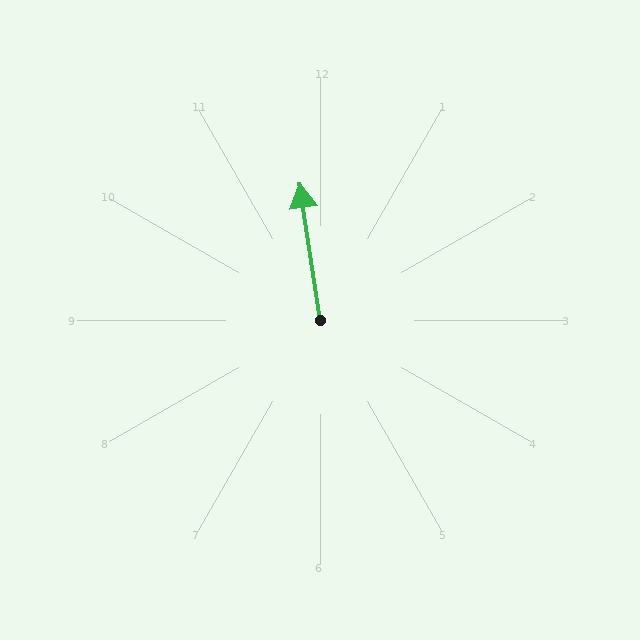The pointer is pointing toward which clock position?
Roughly 12 o'clock.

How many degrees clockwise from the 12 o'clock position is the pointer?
Approximately 352 degrees.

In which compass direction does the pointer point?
North.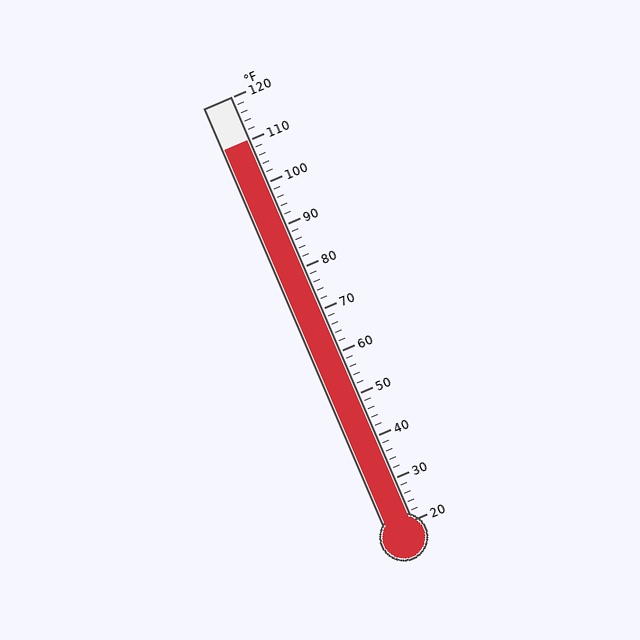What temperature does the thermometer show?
The thermometer shows approximately 110°F.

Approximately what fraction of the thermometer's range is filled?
The thermometer is filled to approximately 90% of its range.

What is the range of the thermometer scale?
The thermometer scale ranges from 20°F to 120°F.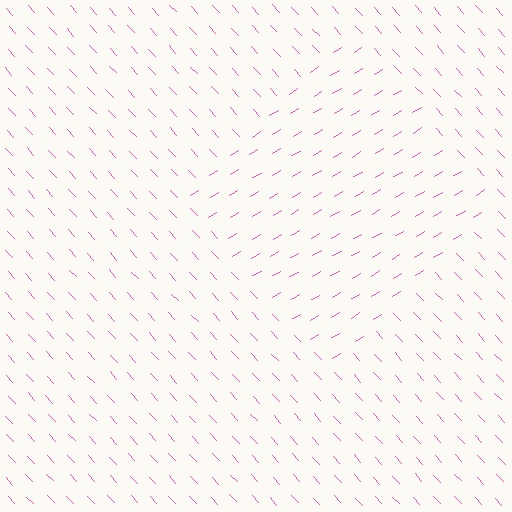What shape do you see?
I see a diamond.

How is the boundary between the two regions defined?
The boundary is defined purely by a change in line orientation (approximately 79 degrees difference). All lines are the same color and thickness.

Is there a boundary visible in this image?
Yes, there is a texture boundary formed by a change in line orientation.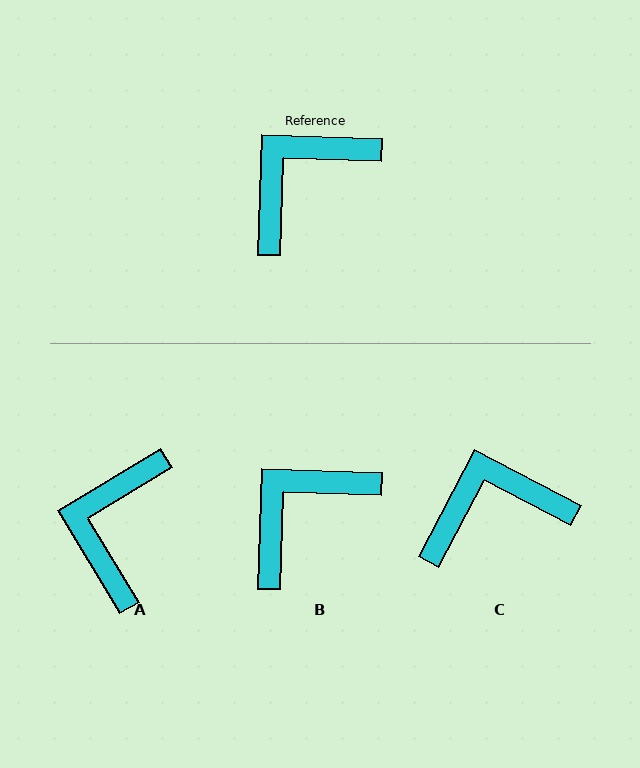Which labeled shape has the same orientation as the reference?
B.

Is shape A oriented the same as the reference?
No, it is off by about 33 degrees.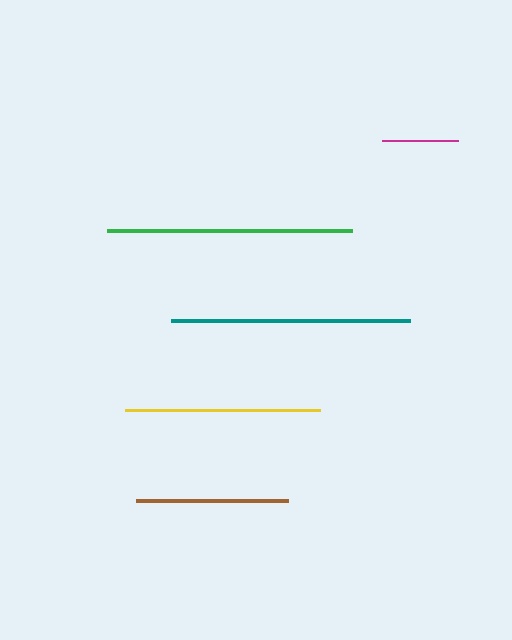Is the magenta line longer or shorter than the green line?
The green line is longer than the magenta line.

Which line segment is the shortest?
The magenta line is the shortest at approximately 76 pixels.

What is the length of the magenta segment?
The magenta segment is approximately 76 pixels long.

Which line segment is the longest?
The green line is the longest at approximately 245 pixels.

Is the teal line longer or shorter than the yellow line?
The teal line is longer than the yellow line.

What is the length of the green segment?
The green segment is approximately 245 pixels long.